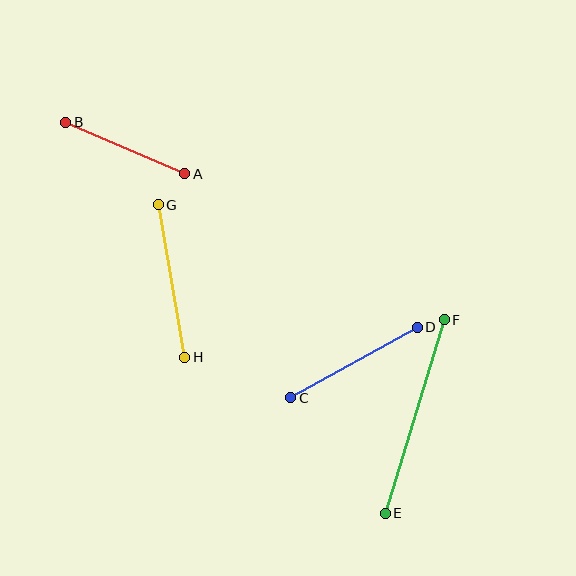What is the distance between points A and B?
The distance is approximately 130 pixels.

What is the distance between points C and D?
The distance is approximately 145 pixels.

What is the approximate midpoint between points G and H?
The midpoint is at approximately (171, 281) pixels.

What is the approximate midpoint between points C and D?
The midpoint is at approximately (354, 362) pixels.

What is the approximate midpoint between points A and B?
The midpoint is at approximately (125, 148) pixels.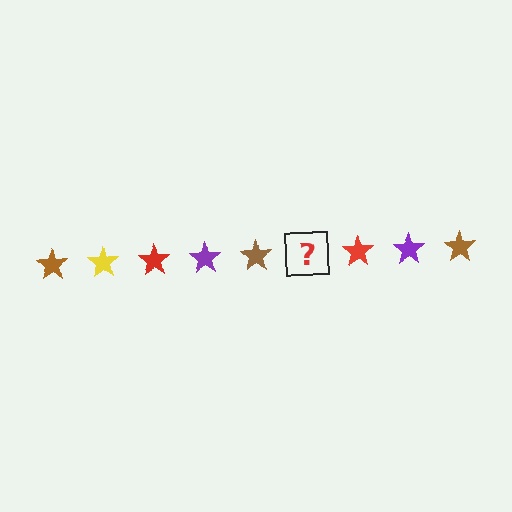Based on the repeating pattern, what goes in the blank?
The blank should be a yellow star.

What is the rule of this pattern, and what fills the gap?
The rule is that the pattern cycles through brown, yellow, red, purple stars. The gap should be filled with a yellow star.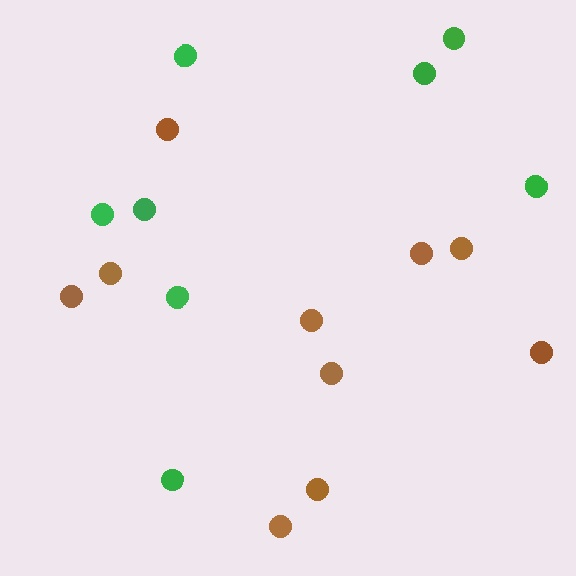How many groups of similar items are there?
There are 2 groups: one group of brown circles (10) and one group of green circles (8).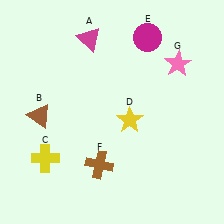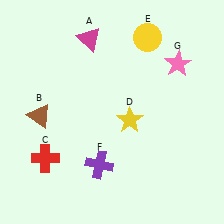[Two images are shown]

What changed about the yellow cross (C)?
In Image 1, C is yellow. In Image 2, it changed to red.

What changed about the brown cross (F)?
In Image 1, F is brown. In Image 2, it changed to purple.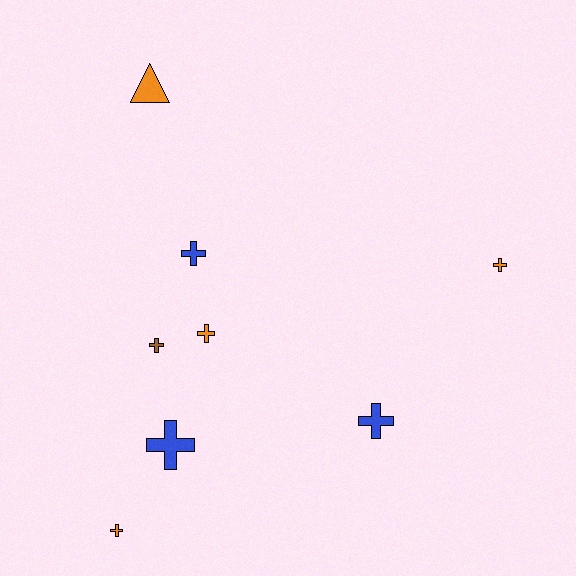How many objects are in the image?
There are 8 objects.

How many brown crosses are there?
There is 1 brown cross.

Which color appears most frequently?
Orange, with 4 objects.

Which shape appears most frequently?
Cross, with 7 objects.